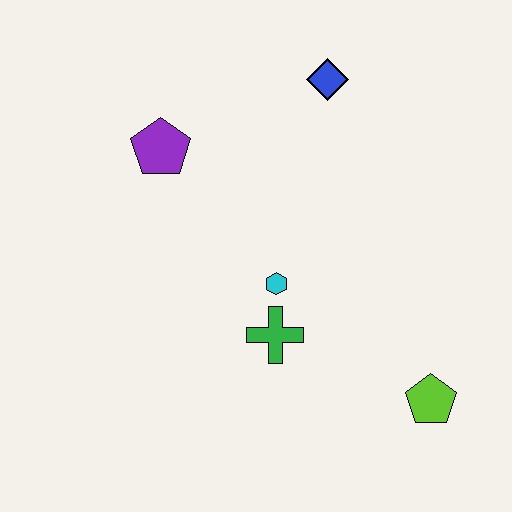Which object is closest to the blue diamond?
The purple pentagon is closest to the blue diamond.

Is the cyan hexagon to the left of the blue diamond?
Yes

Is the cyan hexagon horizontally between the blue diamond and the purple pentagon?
Yes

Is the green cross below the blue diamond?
Yes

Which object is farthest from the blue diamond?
The lime pentagon is farthest from the blue diamond.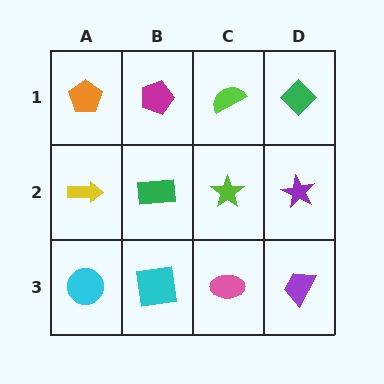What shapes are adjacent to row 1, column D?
A purple star (row 2, column D), a lime semicircle (row 1, column C).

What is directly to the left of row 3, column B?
A cyan circle.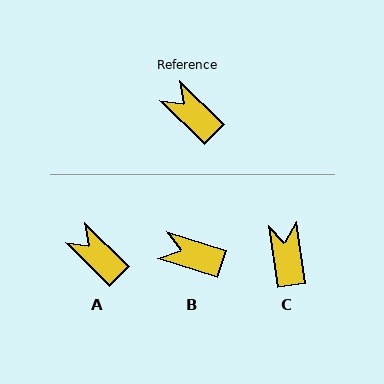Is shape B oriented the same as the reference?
No, it is off by about 26 degrees.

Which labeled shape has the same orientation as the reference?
A.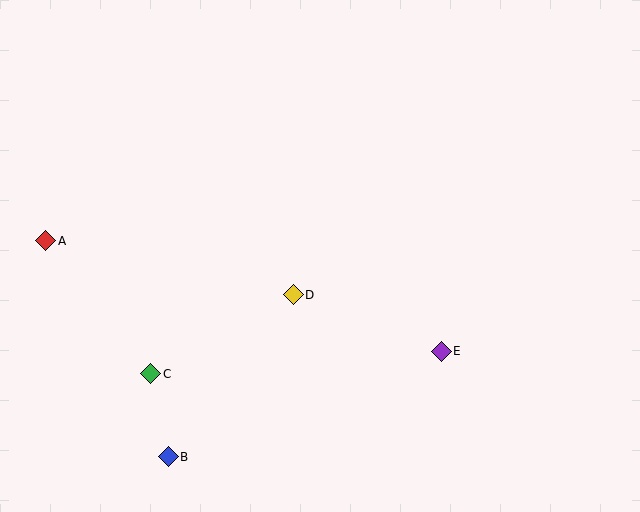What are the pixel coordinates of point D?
Point D is at (293, 295).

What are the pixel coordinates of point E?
Point E is at (441, 351).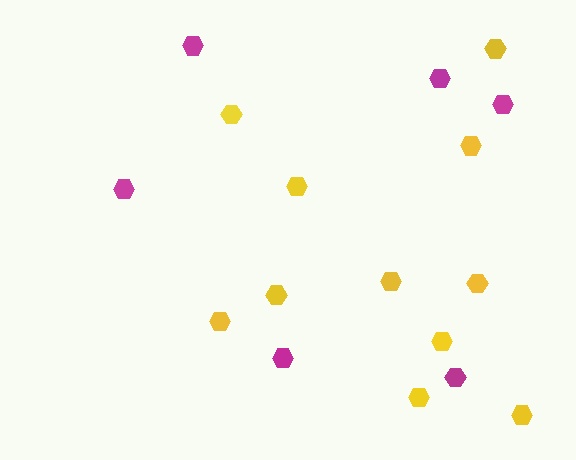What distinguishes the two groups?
There are 2 groups: one group of yellow hexagons (11) and one group of magenta hexagons (6).